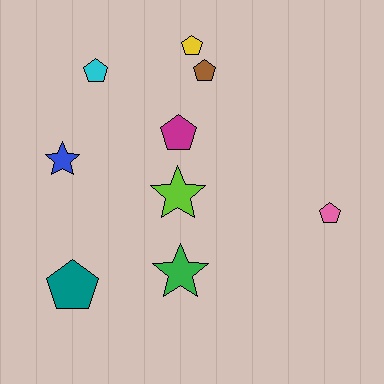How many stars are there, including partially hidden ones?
There are 3 stars.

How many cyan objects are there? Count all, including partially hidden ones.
There is 1 cyan object.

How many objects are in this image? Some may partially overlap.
There are 9 objects.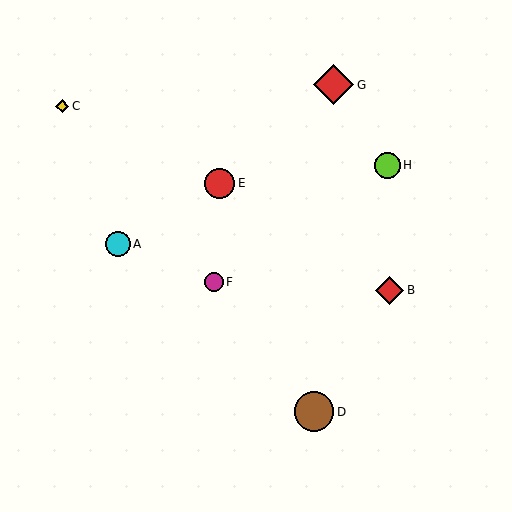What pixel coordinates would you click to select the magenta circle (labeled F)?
Click at (214, 282) to select the magenta circle F.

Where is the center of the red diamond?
The center of the red diamond is at (334, 85).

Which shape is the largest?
The red diamond (labeled G) is the largest.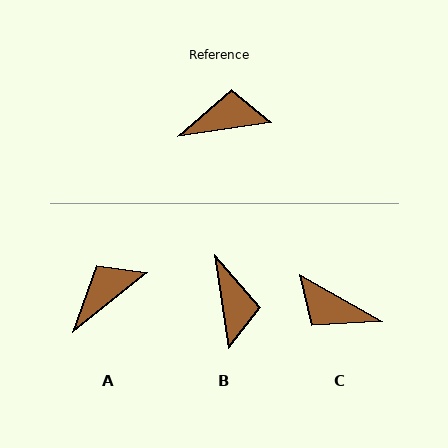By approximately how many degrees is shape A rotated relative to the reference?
Approximately 30 degrees counter-clockwise.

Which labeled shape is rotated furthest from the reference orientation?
C, about 142 degrees away.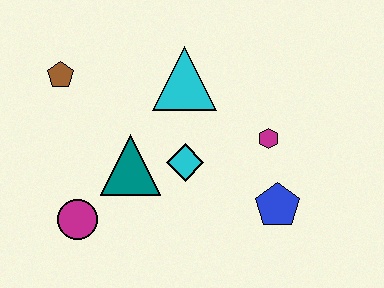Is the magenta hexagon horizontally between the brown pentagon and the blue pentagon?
Yes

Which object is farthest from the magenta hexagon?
The brown pentagon is farthest from the magenta hexagon.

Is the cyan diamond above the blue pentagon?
Yes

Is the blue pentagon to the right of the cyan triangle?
Yes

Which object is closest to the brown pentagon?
The teal triangle is closest to the brown pentagon.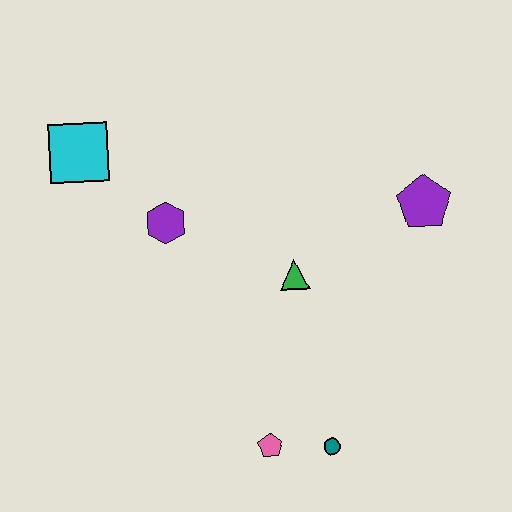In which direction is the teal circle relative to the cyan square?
The teal circle is below the cyan square.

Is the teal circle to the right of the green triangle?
Yes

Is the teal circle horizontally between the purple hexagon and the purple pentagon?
Yes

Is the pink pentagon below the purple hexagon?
Yes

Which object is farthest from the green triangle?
The cyan square is farthest from the green triangle.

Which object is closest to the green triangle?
The purple hexagon is closest to the green triangle.